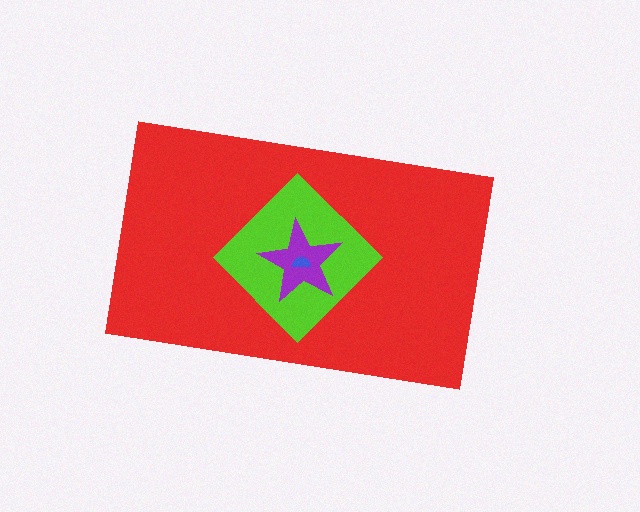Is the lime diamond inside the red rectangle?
Yes.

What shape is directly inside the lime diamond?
The purple star.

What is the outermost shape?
The red rectangle.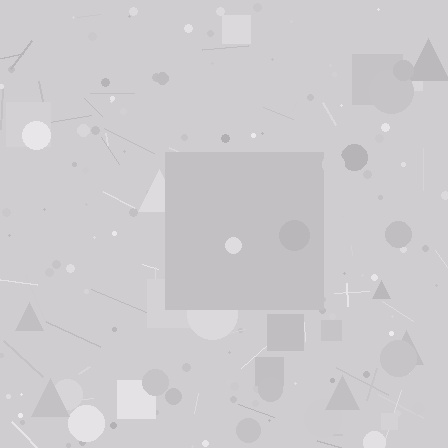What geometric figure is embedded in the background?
A square is embedded in the background.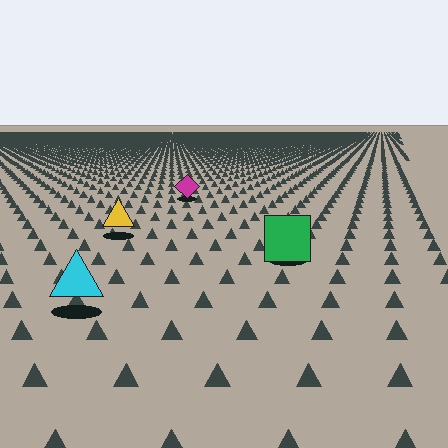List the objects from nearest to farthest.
From nearest to farthest: the cyan triangle, the green square, the yellow triangle, the magenta diamond.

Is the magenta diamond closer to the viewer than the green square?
No. The green square is closer — you can tell from the texture gradient: the ground texture is coarser near it.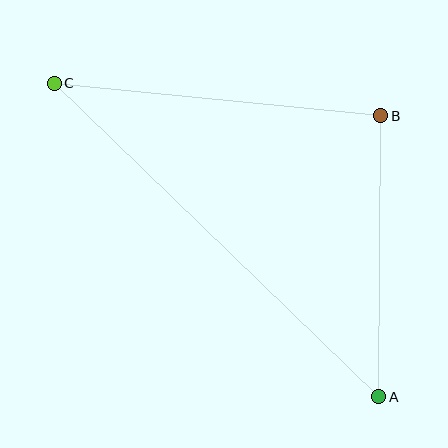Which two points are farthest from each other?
Points A and C are farthest from each other.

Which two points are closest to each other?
Points A and B are closest to each other.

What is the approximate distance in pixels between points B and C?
The distance between B and C is approximately 328 pixels.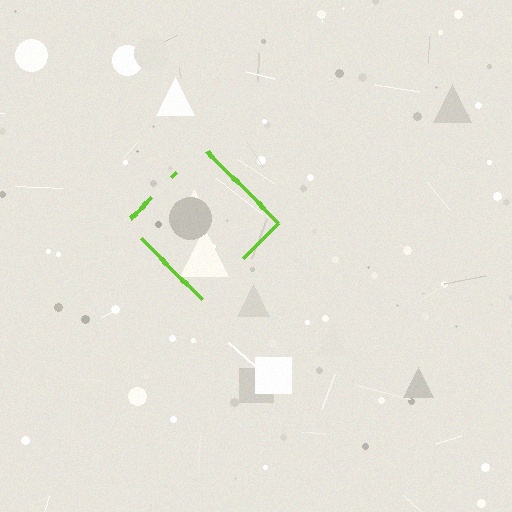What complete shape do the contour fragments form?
The contour fragments form a diamond.